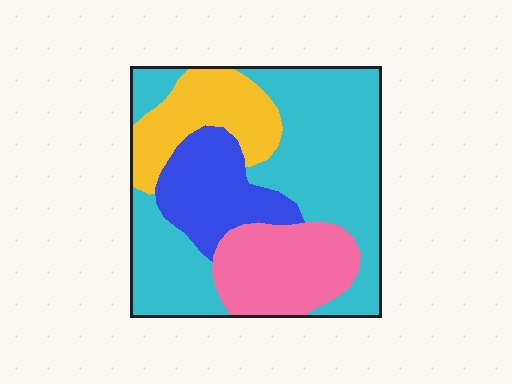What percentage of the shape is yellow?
Yellow covers roughly 15% of the shape.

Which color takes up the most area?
Cyan, at roughly 50%.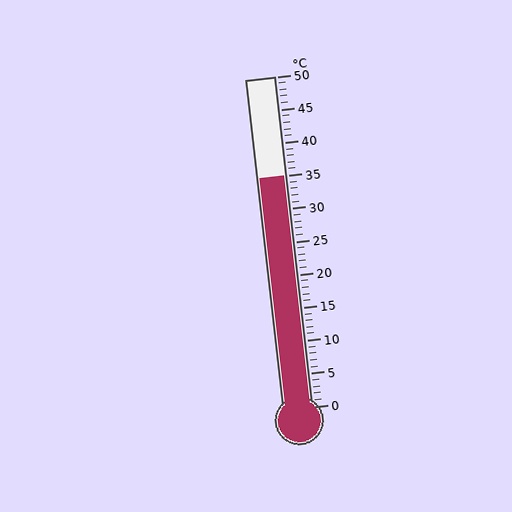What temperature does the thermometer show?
The thermometer shows approximately 35°C.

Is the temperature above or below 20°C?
The temperature is above 20°C.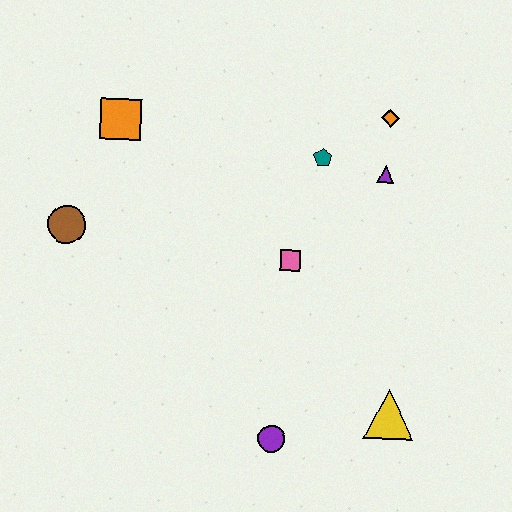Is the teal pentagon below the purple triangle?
No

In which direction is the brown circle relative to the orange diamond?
The brown circle is to the left of the orange diamond.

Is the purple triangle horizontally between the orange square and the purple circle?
No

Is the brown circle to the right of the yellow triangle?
No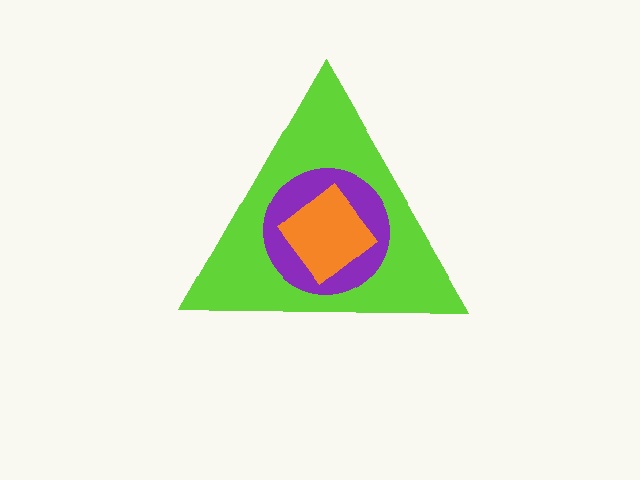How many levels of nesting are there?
3.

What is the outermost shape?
The lime triangle.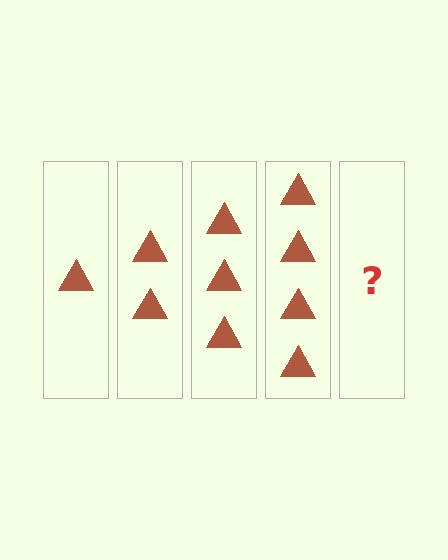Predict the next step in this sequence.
The next step is 5 triangles.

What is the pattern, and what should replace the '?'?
The pattern is that each step adds one more triangle. The '?' should be 5 triangles.